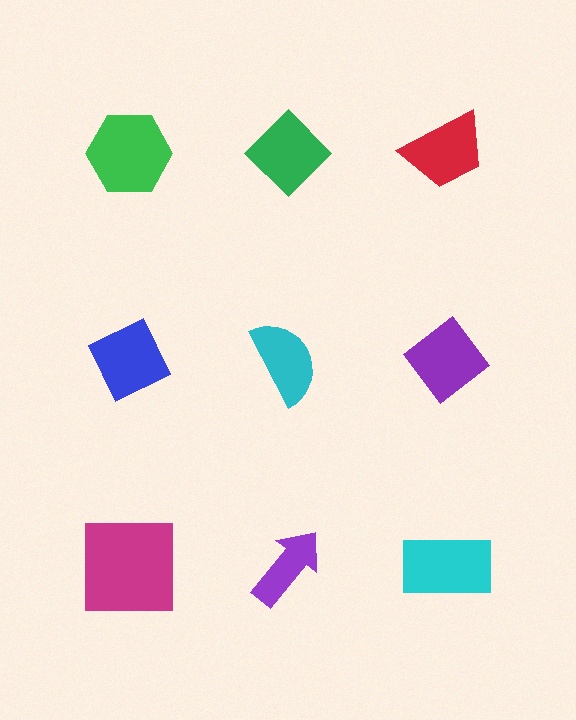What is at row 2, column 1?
A blue diamond.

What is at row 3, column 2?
A purple arrow.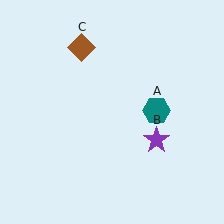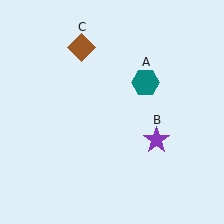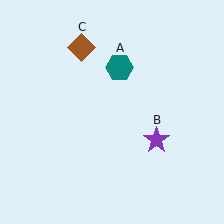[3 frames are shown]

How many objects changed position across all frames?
1 object changed position: teal hexagon (object A).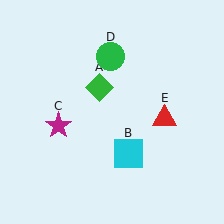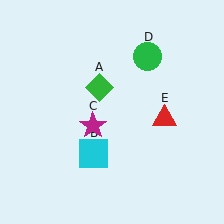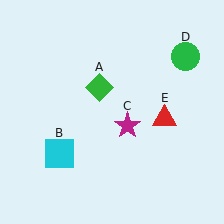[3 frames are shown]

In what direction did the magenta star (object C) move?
The magenta star (object C) moved right.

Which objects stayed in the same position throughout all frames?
Green diamond (object A) and red triangle (object E) remained stationary.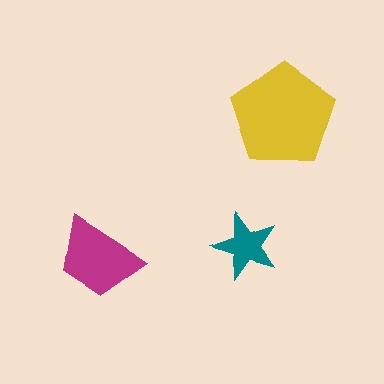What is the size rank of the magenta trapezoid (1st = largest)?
2nd.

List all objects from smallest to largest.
The teal star, the magenta trapezoid, the yellow pentagon.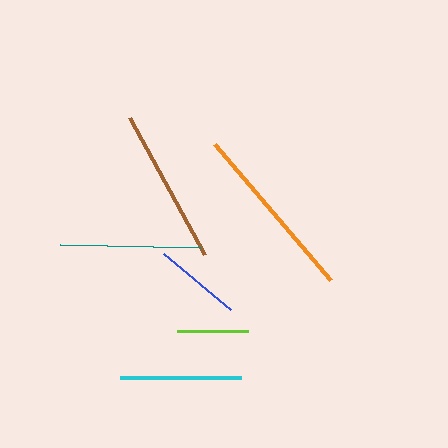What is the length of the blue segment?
The blue segment is approximately 88 pixels long.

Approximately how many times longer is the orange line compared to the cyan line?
The orange line is approximately 1.5 times the length of the cyan line.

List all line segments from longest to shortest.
From longest to shortest: orange, brown, teal, cyan, blue, lime.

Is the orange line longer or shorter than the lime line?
The orange line is longer than the lime line.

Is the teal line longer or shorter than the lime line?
The teal line is longer than the lime line.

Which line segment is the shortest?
The lime line is the shortest at approximately 71 pixels.